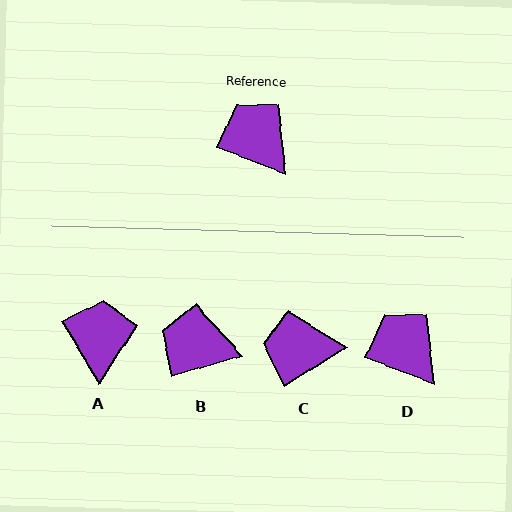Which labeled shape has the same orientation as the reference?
D.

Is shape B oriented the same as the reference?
No, it is off by about 36 degrees.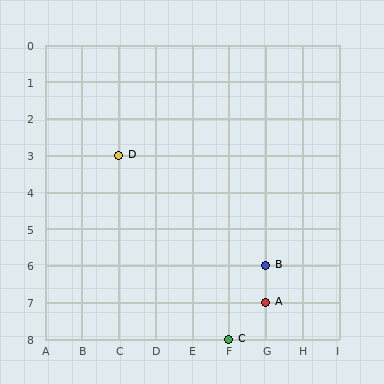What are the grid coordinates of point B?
Point B is at grid coordinates (G, 6).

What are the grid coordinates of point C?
Point C is at grid coordinates (F, 8).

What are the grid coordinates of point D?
Point D is at grid coordinates (C, 3).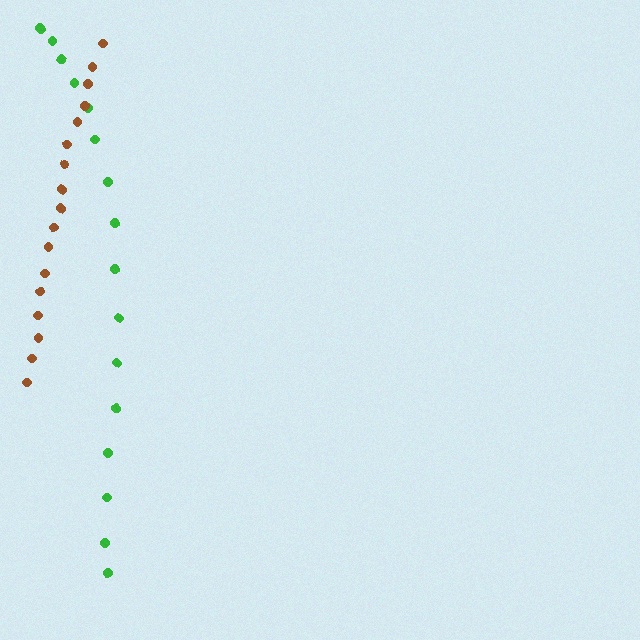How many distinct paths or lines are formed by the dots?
There are 2 distinct paths.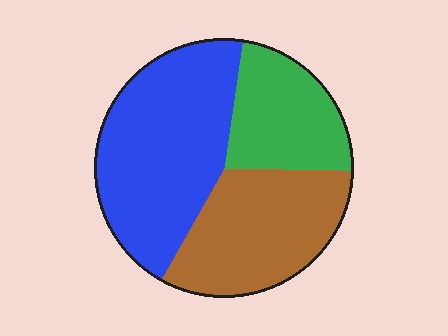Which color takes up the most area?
Blue, at roughly 45%.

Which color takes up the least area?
Green, at roughly 25%.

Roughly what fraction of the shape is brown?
Brown takes up about one third (1/3) of the shape.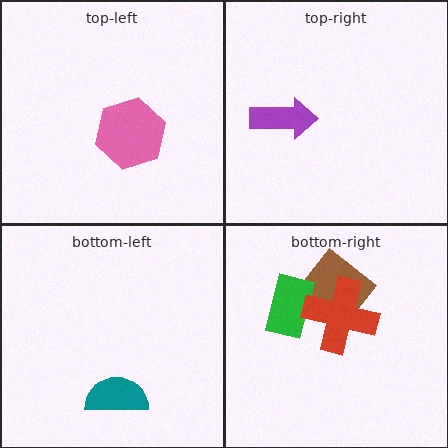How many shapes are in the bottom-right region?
3.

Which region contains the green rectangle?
The bottom-right region.